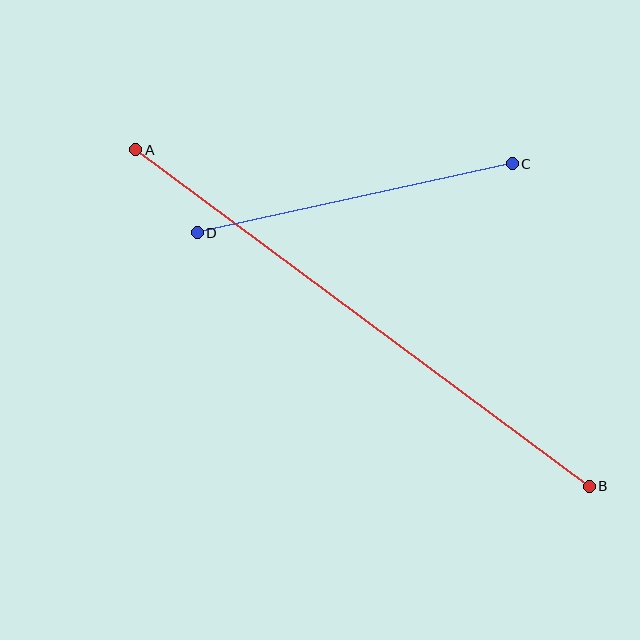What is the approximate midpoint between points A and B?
The midpoint is at approximately (362, 318) pixels.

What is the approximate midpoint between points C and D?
The midpoint is at approximately (355, 198) pixels.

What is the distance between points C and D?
The distance is approximately 322 pixels.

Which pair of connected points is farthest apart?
Points A and B are farthest apart.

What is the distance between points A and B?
The distance is approximately 565 pixels.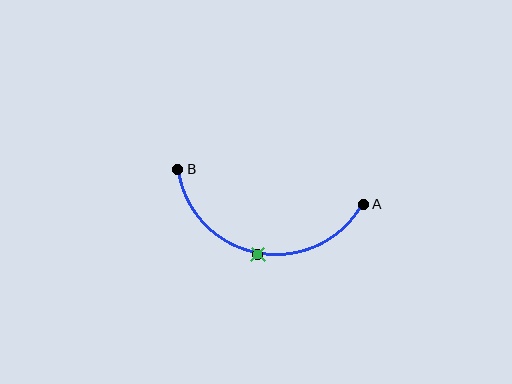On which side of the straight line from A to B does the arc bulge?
The arc bulges below the straight line connecting A and B.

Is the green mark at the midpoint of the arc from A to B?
Yes. The green mark lies on the arc at equal arc-length from both A and B — it is the arc midpoint.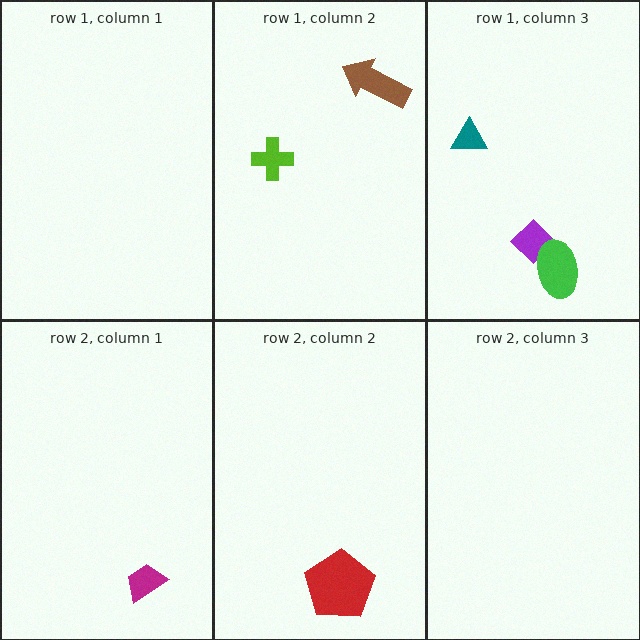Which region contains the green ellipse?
The row 1, column 3 region.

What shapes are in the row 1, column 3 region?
The purple diamond, the teal triangle, the green ellipse.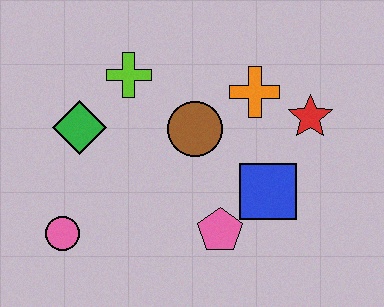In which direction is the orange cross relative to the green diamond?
The orange cross is to the right of the green diamond.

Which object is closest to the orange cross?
The red star is closest to the orange cross.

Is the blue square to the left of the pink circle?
No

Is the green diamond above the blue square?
Yes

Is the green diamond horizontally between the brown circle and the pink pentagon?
No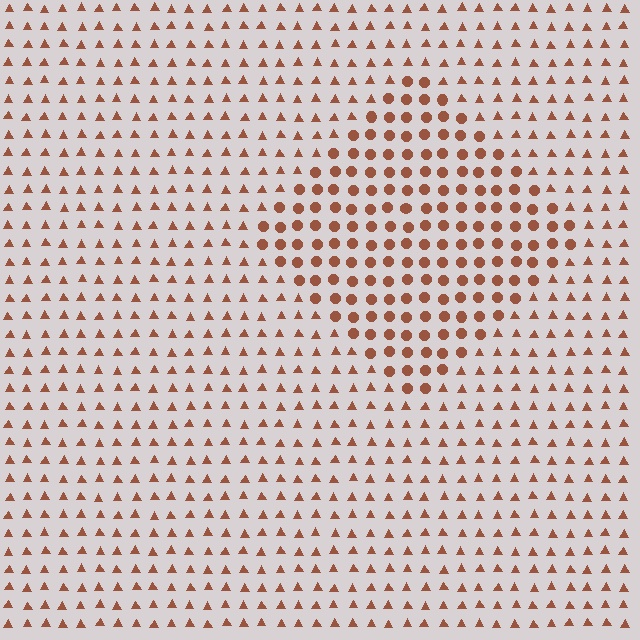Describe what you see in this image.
The image is filled with small brown elements arranged in a uniform grid. A diamond-shaped region contains circles, while the surrounding area contains triangles. The boundary is defined purely by the change in element shape.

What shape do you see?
I see a diamond.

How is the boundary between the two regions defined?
The boundary is defined by a change in element shape: circles inside vs. triangles outside. All elements share the same color and spacing.